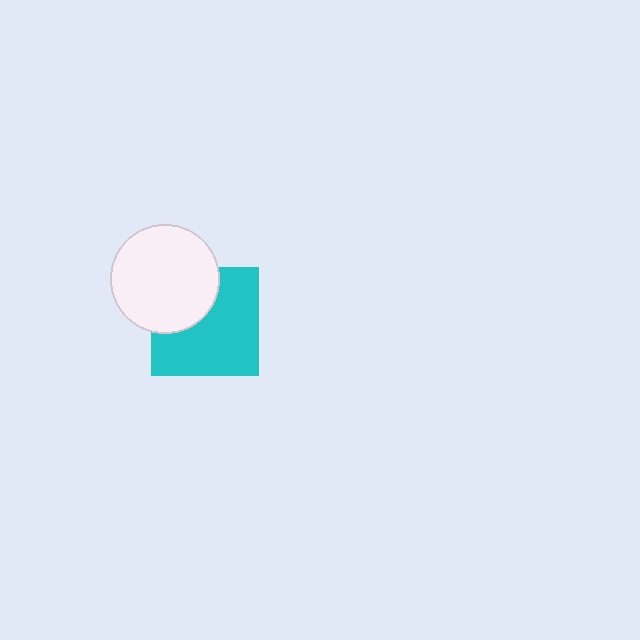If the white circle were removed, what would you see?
You would see the complete cyan square.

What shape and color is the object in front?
The object in front is a white circle.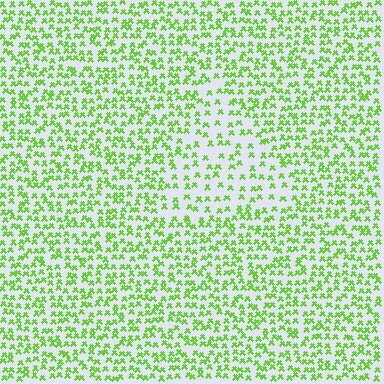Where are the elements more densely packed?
The elements are more densely packed outside the triangle boundary.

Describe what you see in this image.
The image contains small lime elements arranged at two different densities. A triangle-shaped region is visible where the elements are less densely packed than the surrounding area.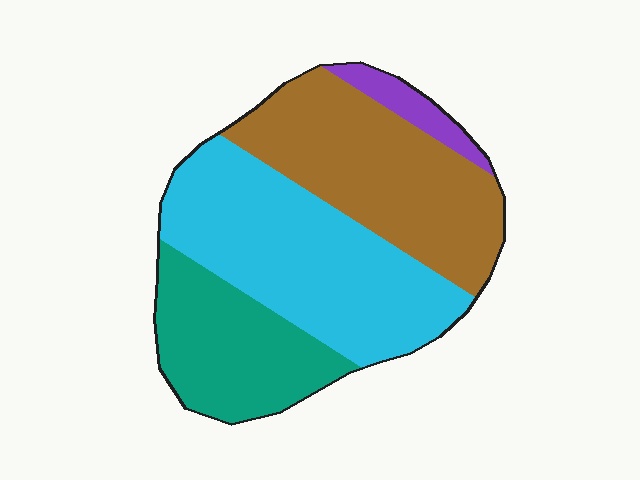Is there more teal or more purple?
Teal.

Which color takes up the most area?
Cyan, at roughly 40%.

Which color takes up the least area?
Purple, at roughly 5%.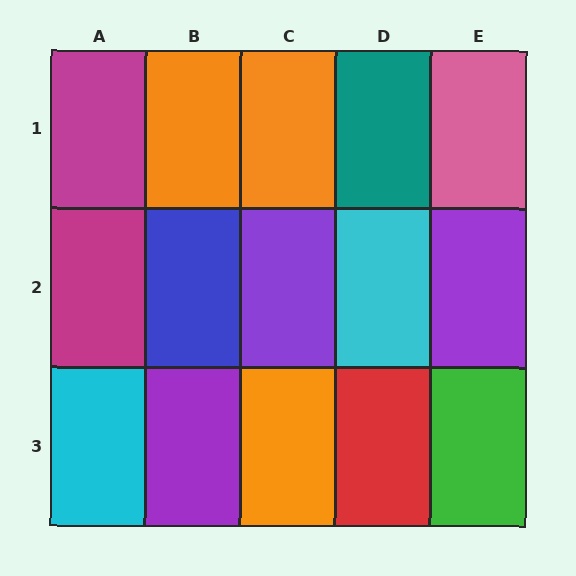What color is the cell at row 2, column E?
Purple.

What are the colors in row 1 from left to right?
Magenta, orange, orange, teal, pink.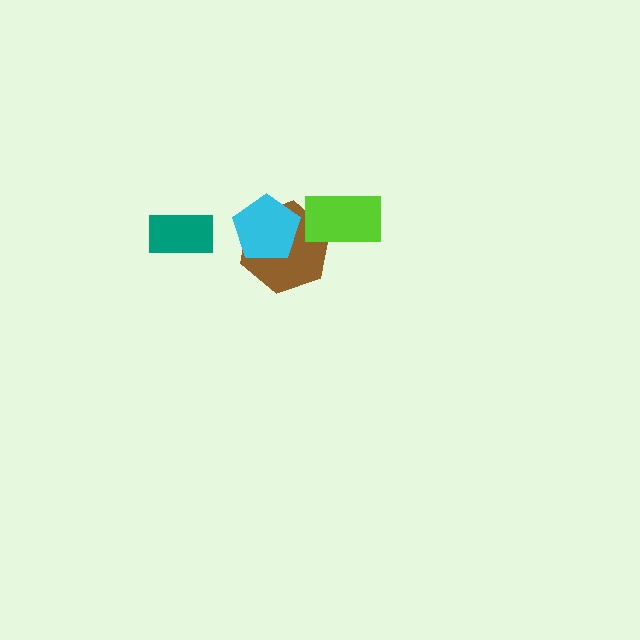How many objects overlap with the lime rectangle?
1 object overlaps with the lime rectangle.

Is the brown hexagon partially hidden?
Yes, it is partially covered by another shape.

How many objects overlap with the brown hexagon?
2 objects overlap with the brown hexagon.